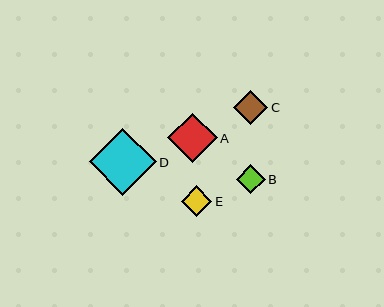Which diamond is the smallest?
Diamond B is the smallest with a size of approximately 29 pixels.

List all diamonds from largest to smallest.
From largest to smallest: D, A, C, E, B.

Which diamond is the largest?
Diamond D is the largest with a size of approximately 67 pixels.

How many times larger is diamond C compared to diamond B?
Diamond C is approximately 1.2 times the size of diamond B.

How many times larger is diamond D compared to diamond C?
Diamond D is approximately 2.0 times the size of diamond C.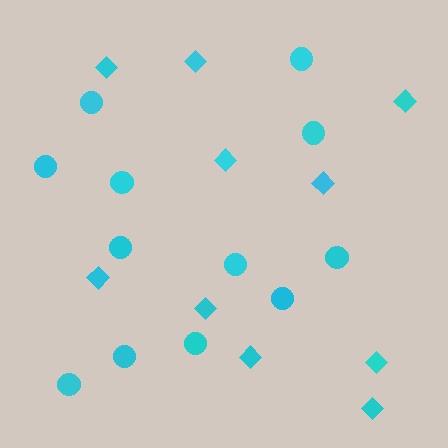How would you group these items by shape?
There are 2 groups: one group of diamonds (10) and one group of circles (12).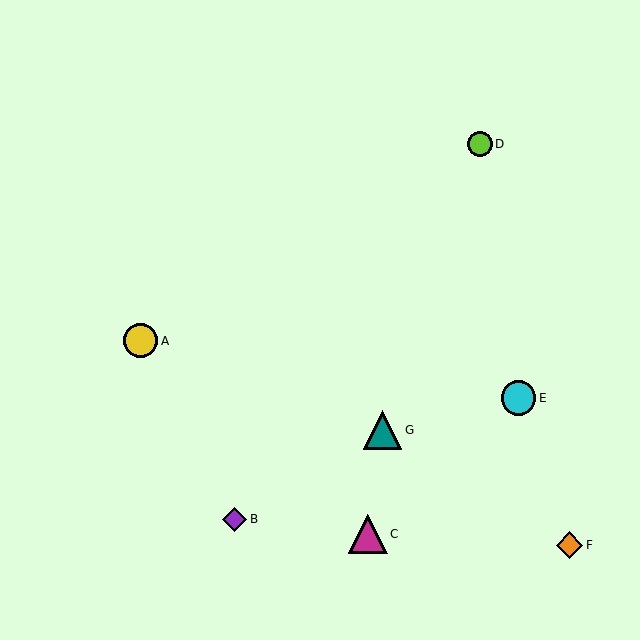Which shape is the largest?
The magenta triangle (labeled C) is the largest.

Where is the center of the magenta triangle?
The center of the magenta triangle is at (368, 534).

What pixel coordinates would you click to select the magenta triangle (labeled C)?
Click at (368, 534) to select the magenta triangle C.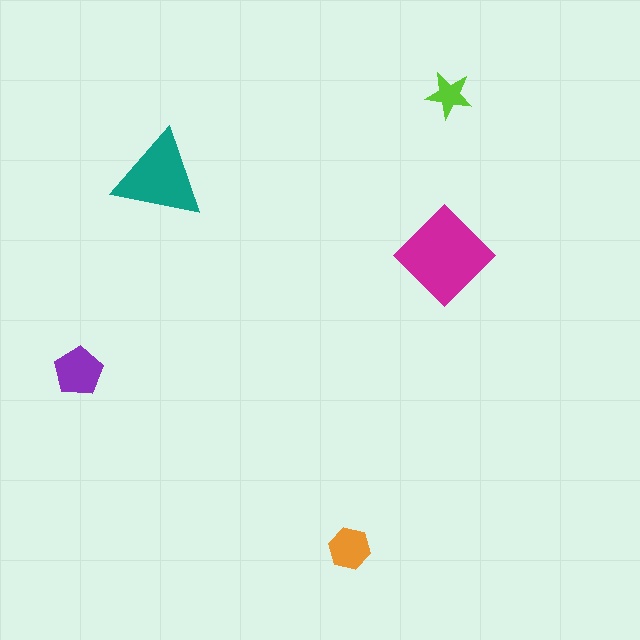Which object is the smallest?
The lime star.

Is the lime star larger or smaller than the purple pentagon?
Smaller.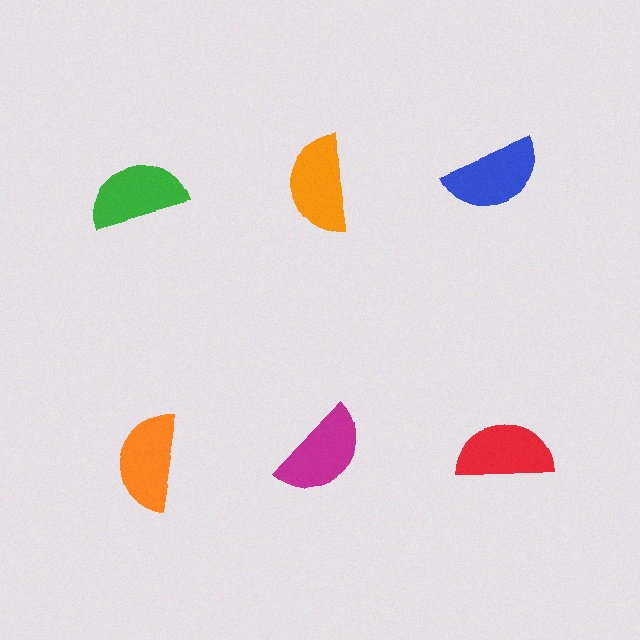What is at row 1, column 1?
A green semicircle.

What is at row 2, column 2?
A magenta semicircle.